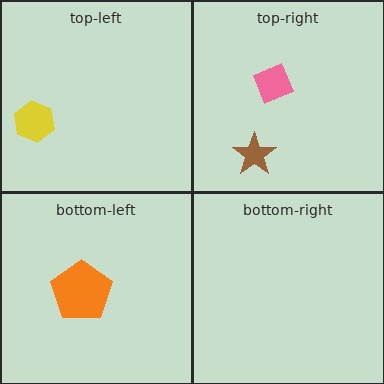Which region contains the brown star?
The top-right region.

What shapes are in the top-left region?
The yellow hexagon.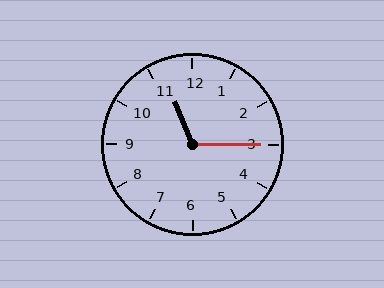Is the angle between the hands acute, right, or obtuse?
It is obtuse.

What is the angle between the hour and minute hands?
Approximately 112 degrees.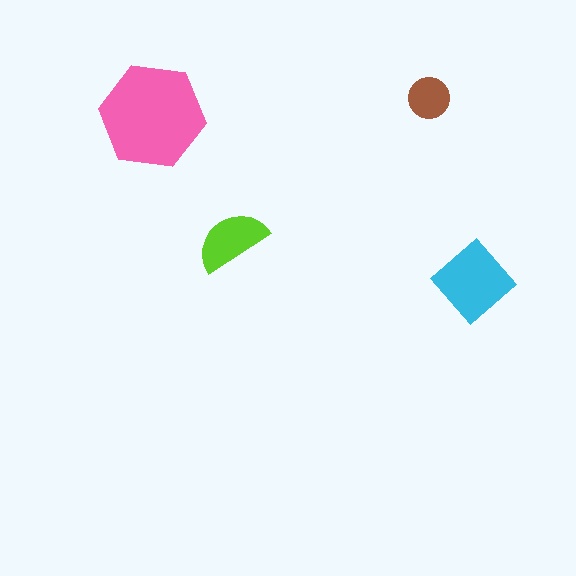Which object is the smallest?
The brown circle.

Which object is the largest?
The pink hexagon.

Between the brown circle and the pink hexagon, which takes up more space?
The pink hexagon.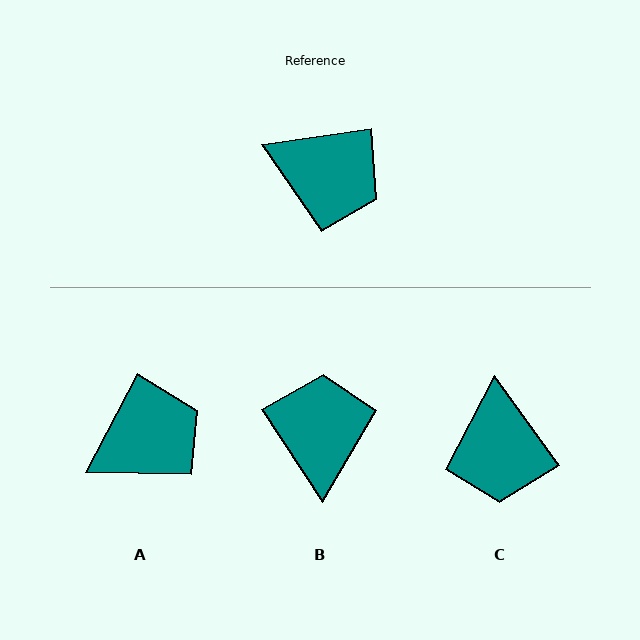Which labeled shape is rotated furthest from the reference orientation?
B, about 115 degrees away.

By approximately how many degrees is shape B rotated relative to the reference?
Approximately 115 degrees counter-clockwise.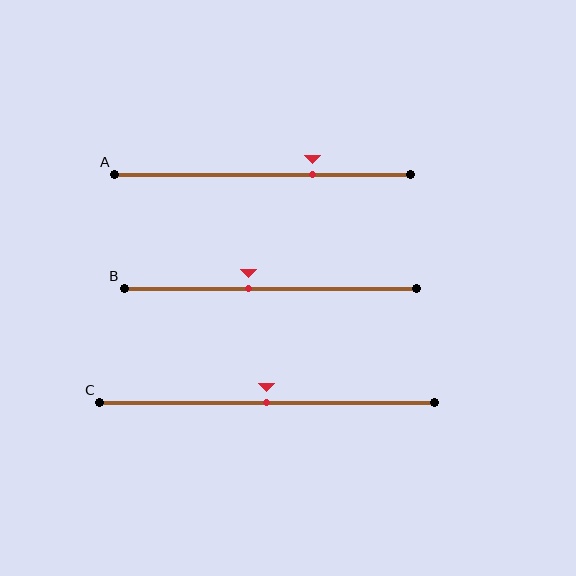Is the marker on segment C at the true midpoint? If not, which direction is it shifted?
Yes, the marker on segment C is at the true midpoint.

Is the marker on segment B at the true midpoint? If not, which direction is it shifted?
No, the marker on segment B is shifted to the left by about 7% of the segment length.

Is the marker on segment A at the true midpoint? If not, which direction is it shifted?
No, the marker on segment A is shifted to the right by about 17% of the segment length.